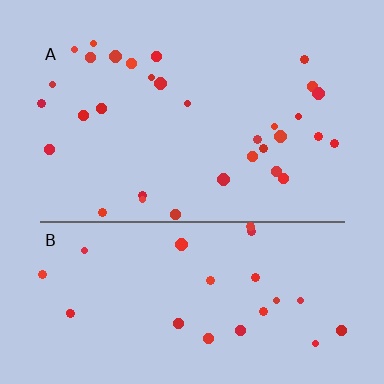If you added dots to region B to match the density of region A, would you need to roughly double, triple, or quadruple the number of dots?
Approximately double.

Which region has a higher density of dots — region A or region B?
A (the top).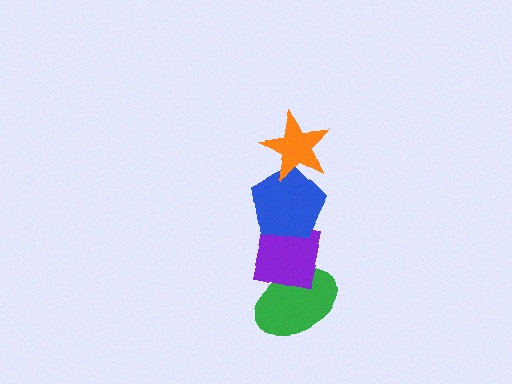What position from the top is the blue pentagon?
The blue pentagon is 2nd from the top.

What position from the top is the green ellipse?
The green ellipse is 4th from the top.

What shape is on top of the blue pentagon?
The orange star is on top of the blue pentagon.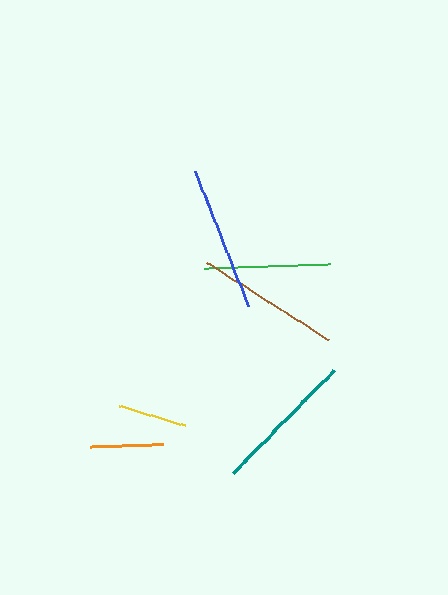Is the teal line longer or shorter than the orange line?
The teal line is longer than the orange line.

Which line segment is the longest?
The blue line is the longest at approximately 146 pixels.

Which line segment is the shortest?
The yellow line is the shortest at approximately 70 pixels.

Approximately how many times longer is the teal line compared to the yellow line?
The teal line is approximately 2.1 times the length of the yellow line.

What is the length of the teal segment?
The teal segment is approximately 144 pixels long.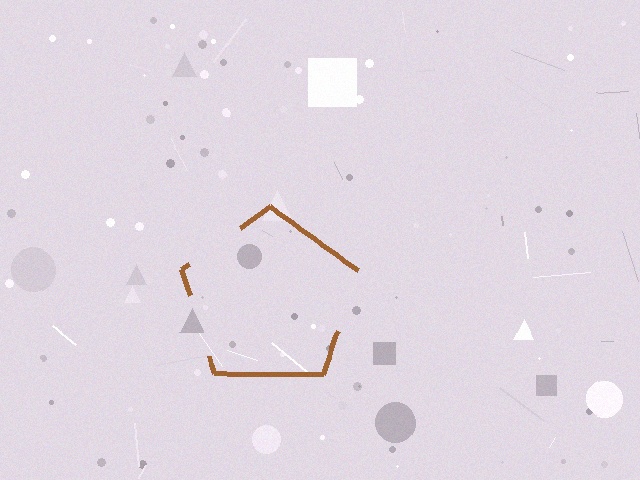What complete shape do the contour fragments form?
The contour fragments form a pentagon.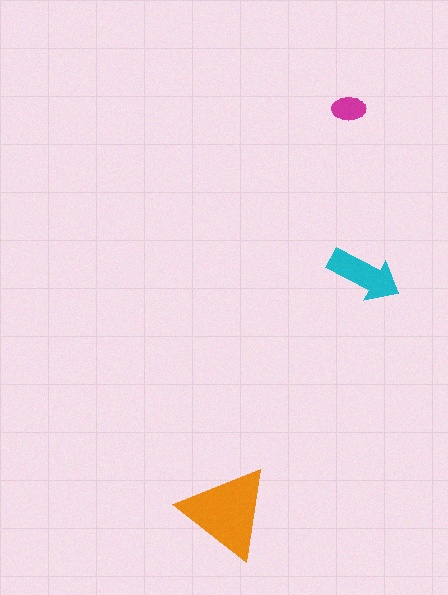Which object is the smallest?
The magenta ellipse.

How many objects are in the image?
There are 3 objects in the image.